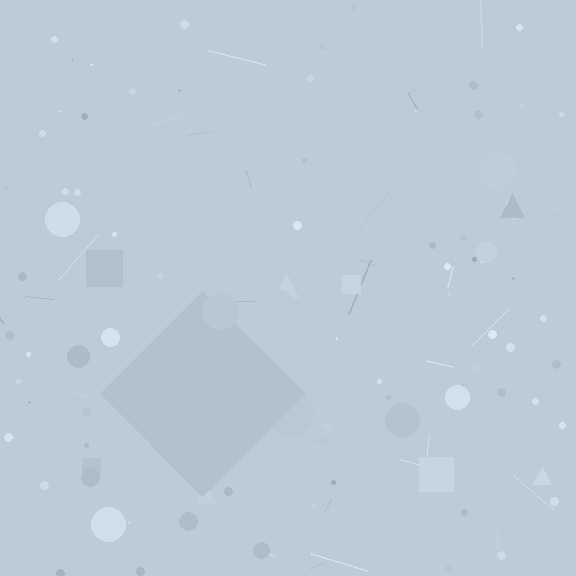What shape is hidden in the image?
A diamond is hidden in the image.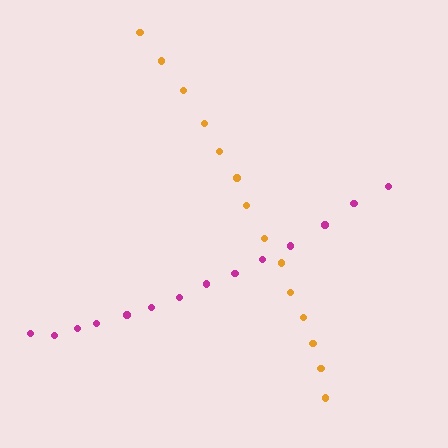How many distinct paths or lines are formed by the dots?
There are 2 distinct paths.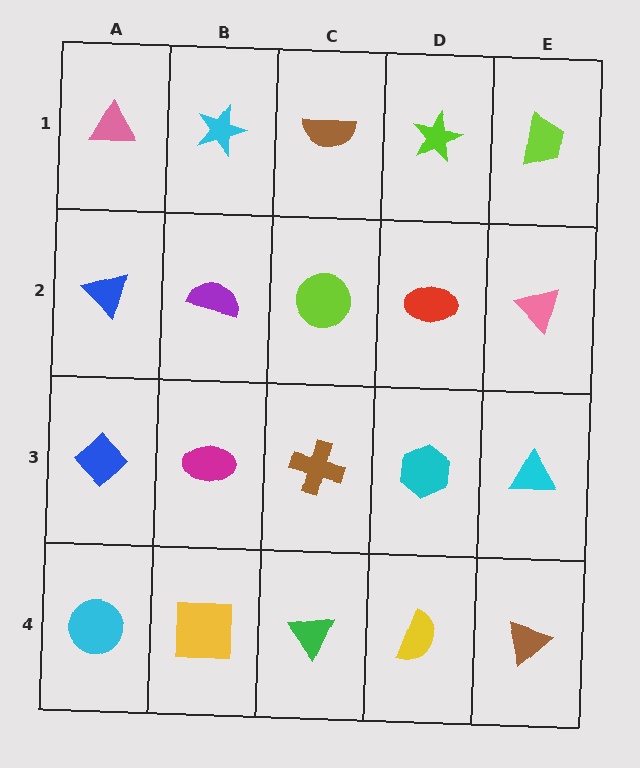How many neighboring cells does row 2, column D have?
4.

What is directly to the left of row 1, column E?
A lime star.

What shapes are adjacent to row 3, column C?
A lime circle (row 2, column C), a green triangle (row 4, column C), a magenta ellipse (row 3, column B), a cyan hexagon (row 3, column D).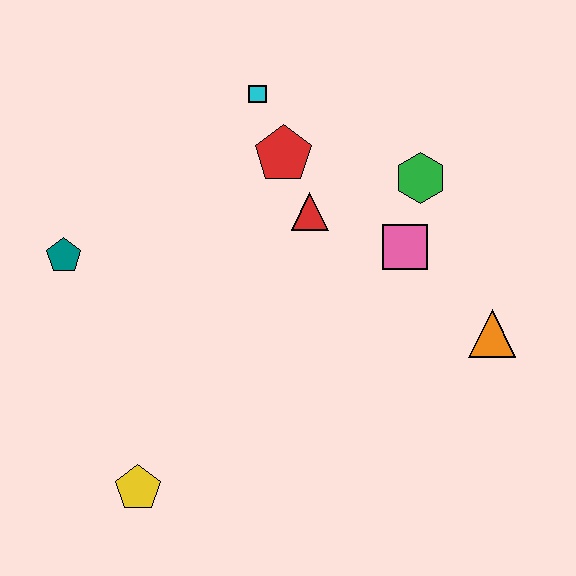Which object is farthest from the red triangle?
The yellow pentagon is farthest from the red triangle.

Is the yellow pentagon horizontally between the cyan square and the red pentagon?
No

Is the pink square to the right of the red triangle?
Yes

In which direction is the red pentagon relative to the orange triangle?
The red pentagon is to the left of the orange triangle.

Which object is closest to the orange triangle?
The pink square is closest to the orange triangle.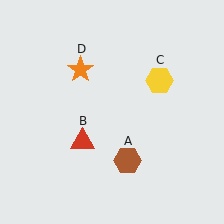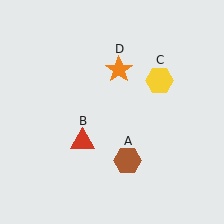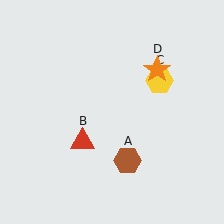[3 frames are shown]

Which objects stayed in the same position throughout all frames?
Brown hexagon (object A) and red triangle (object B) and yellow hexagon (object C) remained stationary.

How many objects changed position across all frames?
1 object changed position: orange star (object D).